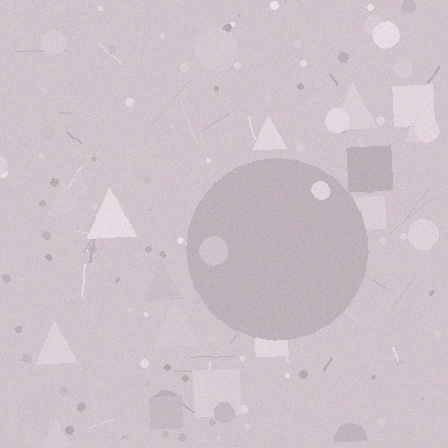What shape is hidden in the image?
A circle is hidden in the image.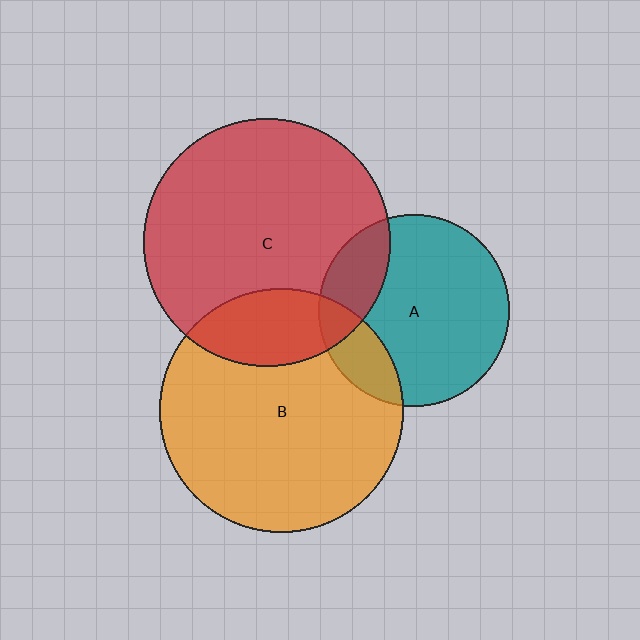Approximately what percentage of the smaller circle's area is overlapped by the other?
Approximately 20%.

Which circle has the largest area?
Circle C (red).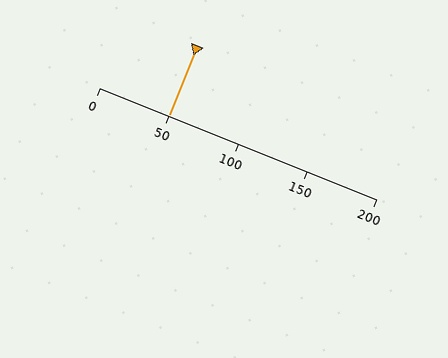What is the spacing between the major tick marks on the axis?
The major ticks are spaced 50 apart.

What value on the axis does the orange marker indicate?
The marker indicates approximately 50.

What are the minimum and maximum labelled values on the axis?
The axis runs from 0 to 200.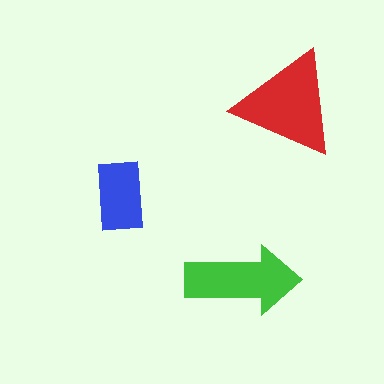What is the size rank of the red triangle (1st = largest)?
1st.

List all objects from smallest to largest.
The blue rectangle, the green arrow, the red triangle.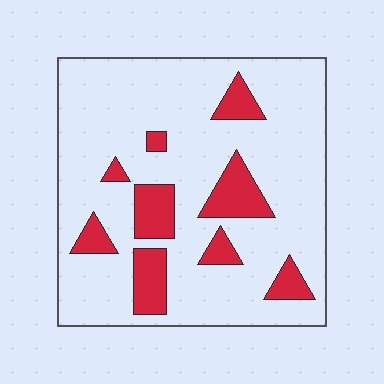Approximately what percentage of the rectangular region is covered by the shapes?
Approximately 20%.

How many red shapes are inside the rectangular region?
9.